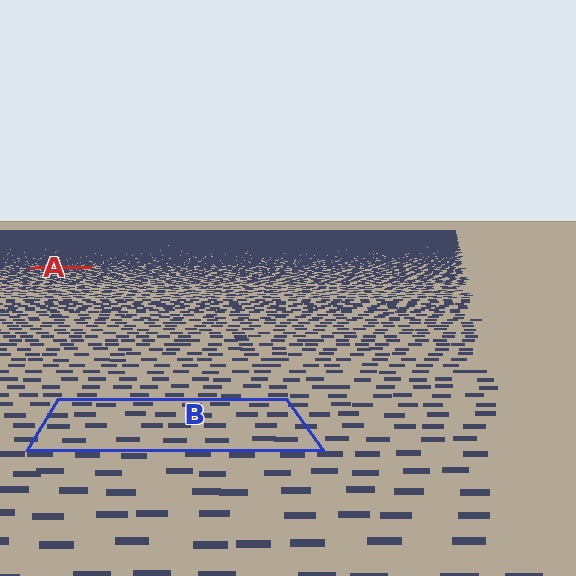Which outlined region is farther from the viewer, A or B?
Region A is farther from the viewer — the texture elements inside it appear smaller and more densely packed.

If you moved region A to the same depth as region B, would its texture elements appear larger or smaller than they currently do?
They would appear larger. At a closer depth, the same texture elements are projected at a bigger on-screen size.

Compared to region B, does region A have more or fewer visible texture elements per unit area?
Region A has more texture elements per unit area — they are packed more densely because it is farther away.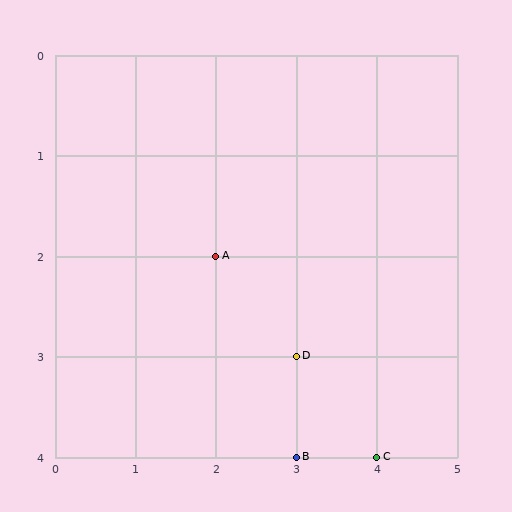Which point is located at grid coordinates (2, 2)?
Point A is at (2, 2).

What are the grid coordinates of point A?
Point A is at grid coordinates (2, 2).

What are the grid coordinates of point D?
Point D is at grid coordinates (3, 3).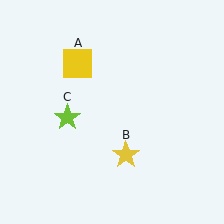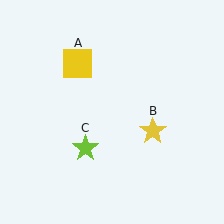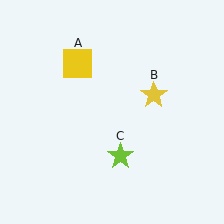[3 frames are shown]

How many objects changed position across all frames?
2 objects changed position: yellow star (object B), lime star (object C).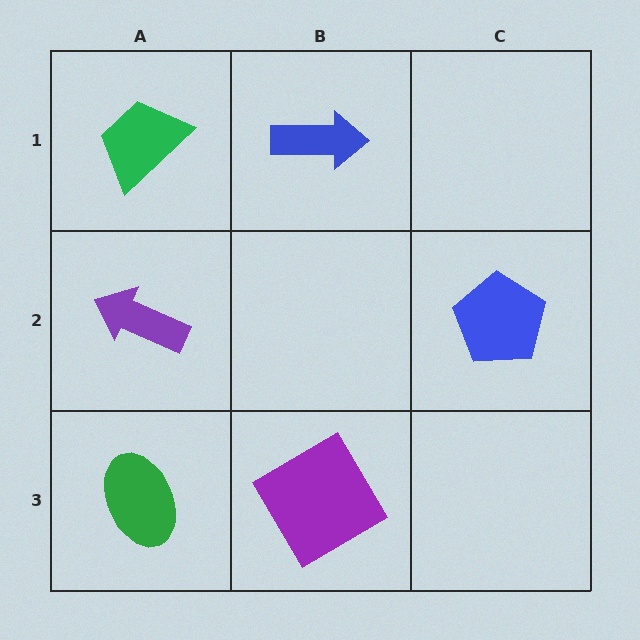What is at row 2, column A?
A purple arrow.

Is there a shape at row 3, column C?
No, that cell is empty.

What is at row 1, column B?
A blue arrow.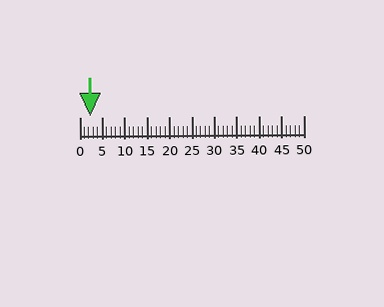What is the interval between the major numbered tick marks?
The major tick marks are spaced 5 units apart.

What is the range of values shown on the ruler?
The ruler shows values from 0 to 50.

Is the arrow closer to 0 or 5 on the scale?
The arrow is closer to 0.